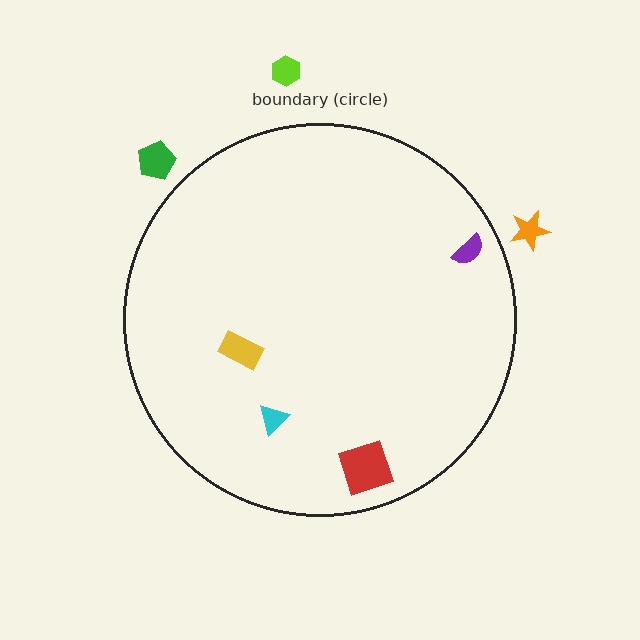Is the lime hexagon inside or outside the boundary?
Outside.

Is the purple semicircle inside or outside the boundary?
Inside.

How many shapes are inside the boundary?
4 inside, 3 outside.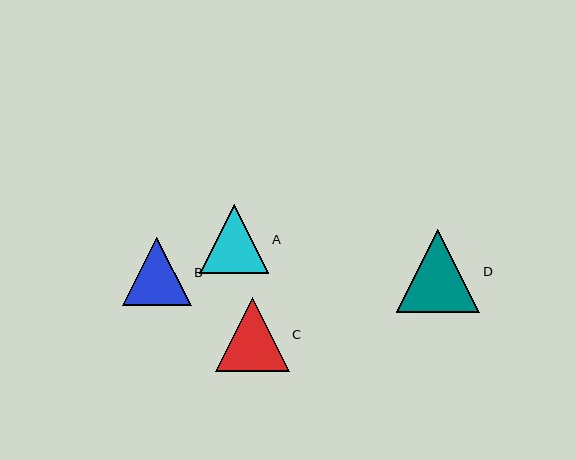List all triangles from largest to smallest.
From largest to smallest: D, C, A, B.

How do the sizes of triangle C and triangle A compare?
Triangle C and triangle A are approximately the same size.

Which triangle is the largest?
Triangle D is the largest with a size of approximately 83 pixels.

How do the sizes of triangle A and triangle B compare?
Triangle A and triangle B are approximately the same size.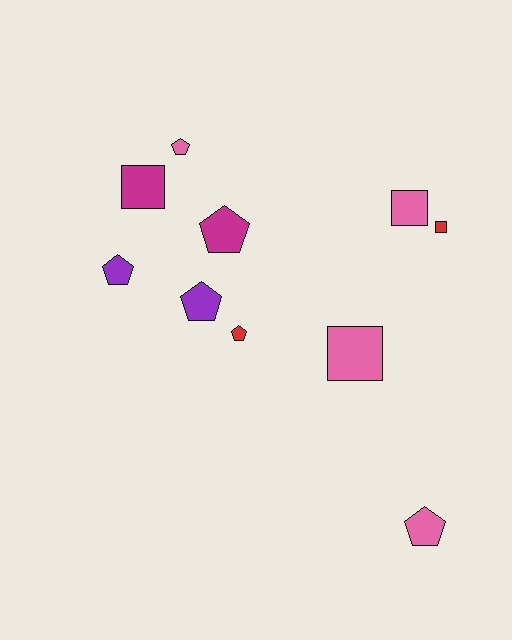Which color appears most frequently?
Pink, with 4 objects.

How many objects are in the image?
There are 10 objects.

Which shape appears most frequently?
Pentagon, with 6 objects.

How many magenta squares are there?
There is 1 magenta square.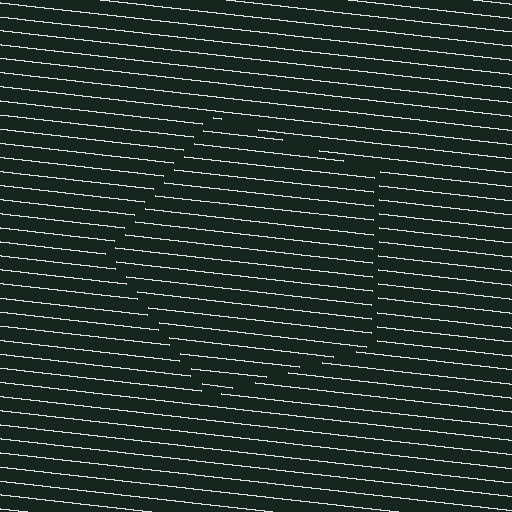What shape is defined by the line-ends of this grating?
An illusory pentagon. The interior of the shape contains the same grating, shifted by half a period — the contour is defined by the phase discontinuity where line-ends from the inner and outer gratings abut.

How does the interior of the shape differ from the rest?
The interior of the shape contains the same grating, shifted by half a period — the contour is defined by the phase discontinuity where line-ends from the inner and outer gratings abut.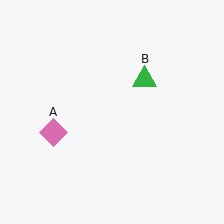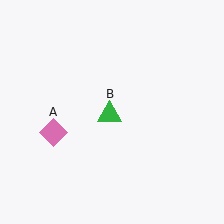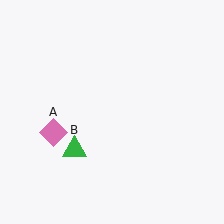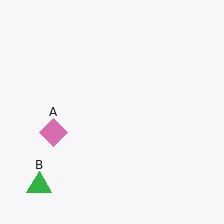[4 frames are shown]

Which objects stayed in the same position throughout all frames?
Pink diamond (object A) remained stationary.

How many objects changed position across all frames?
1 object changed position: green triangle (object B).